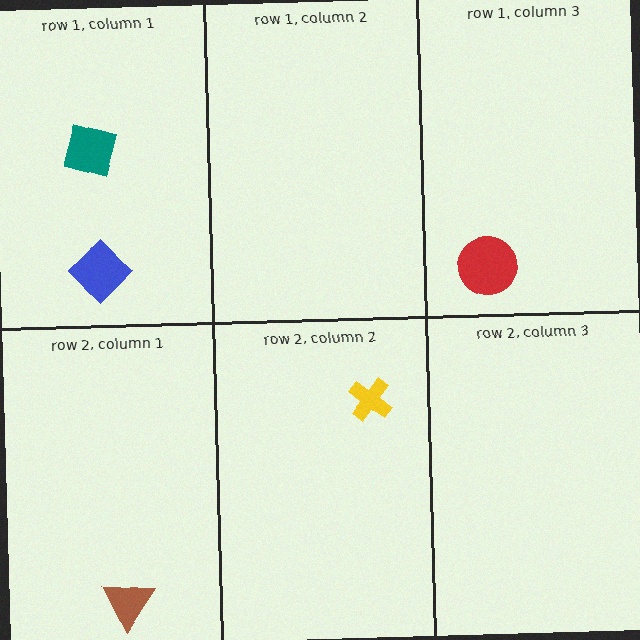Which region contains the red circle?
The row 1, column 3 region.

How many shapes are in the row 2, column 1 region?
1.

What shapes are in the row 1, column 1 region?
The blue diamond, the teal square.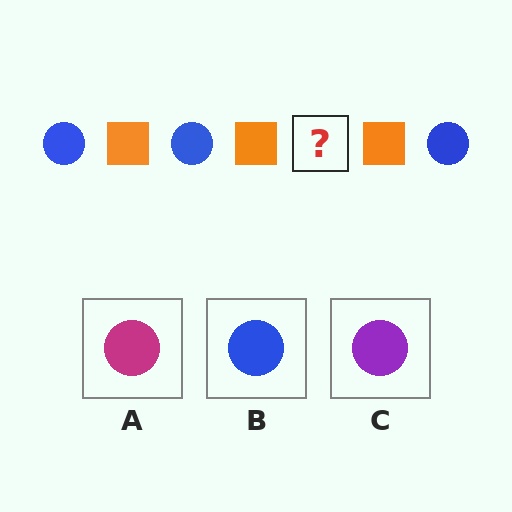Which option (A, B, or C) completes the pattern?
B.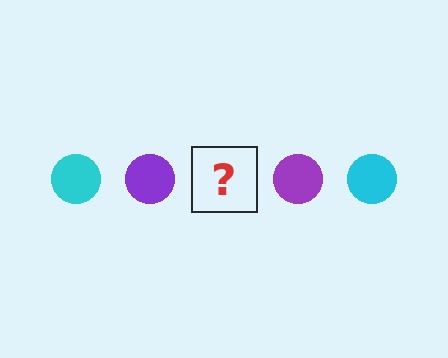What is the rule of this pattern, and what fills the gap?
The rule is that the pattern cycles through cyan, purple circles. The gap should be filled with a cyan circle.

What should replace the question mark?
The question mark should be replaced with a cyan circle.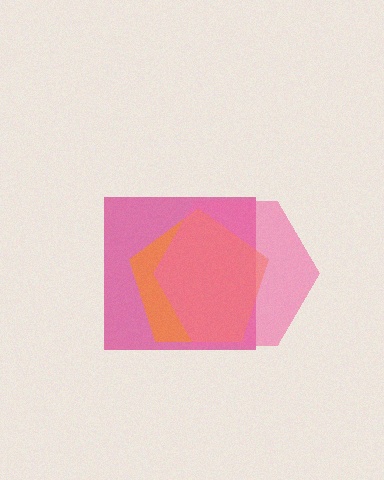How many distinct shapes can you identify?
There are 3 distinct shapes: a magenta square, an orange pentagon, a pink hexagon.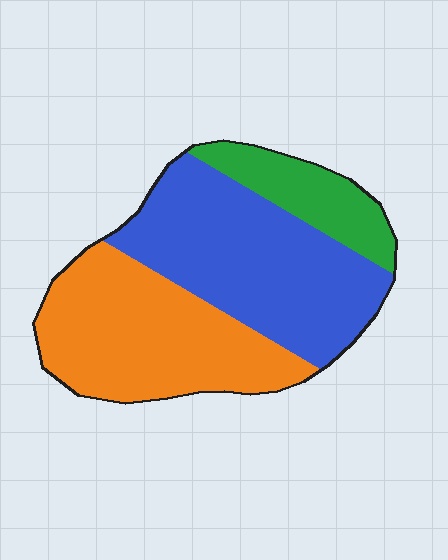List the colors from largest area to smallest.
From largest to smallest: blue, orange, green.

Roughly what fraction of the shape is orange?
Orange covers about 40% of the shape.